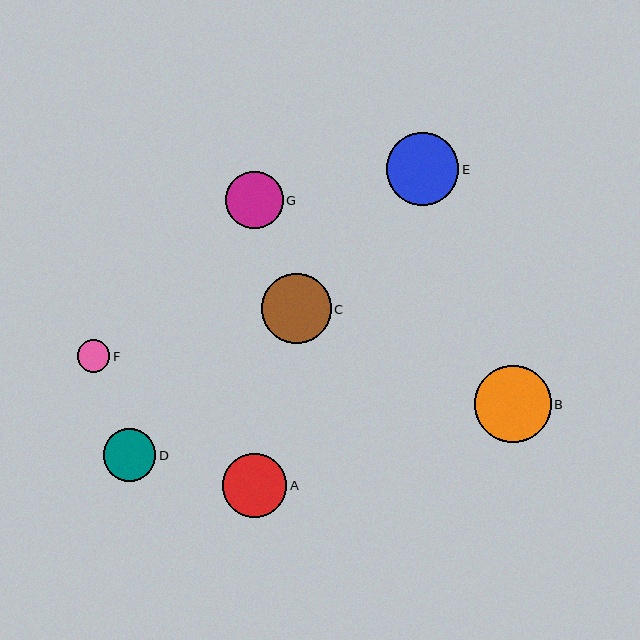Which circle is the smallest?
Circle F is the smallest with a size of approximately 32 pixels.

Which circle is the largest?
Circle B is the largest with a size of approximately 77 pixels.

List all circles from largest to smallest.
From largest to smallest: B, E, C, A, G, D, F.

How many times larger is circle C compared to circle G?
Circle C is approximately 1.2 times the size of circle G.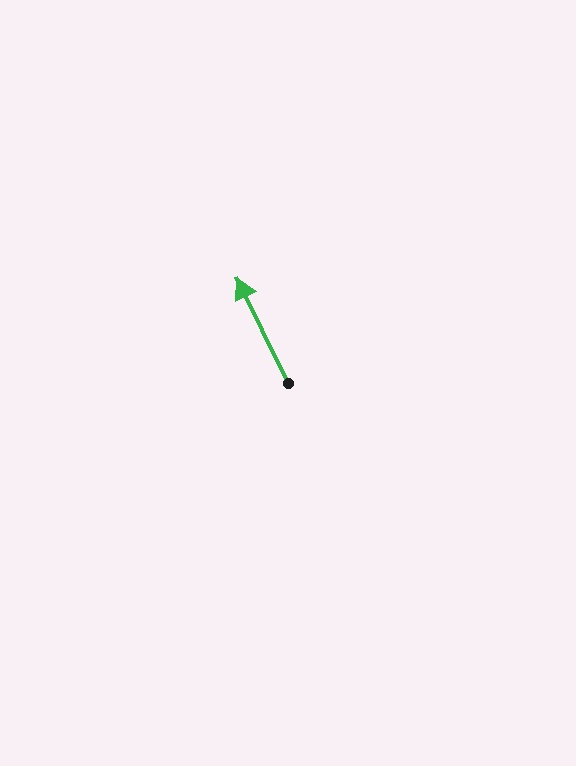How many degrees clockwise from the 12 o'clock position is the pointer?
Approximately 334 degrees.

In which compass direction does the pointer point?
Northwest.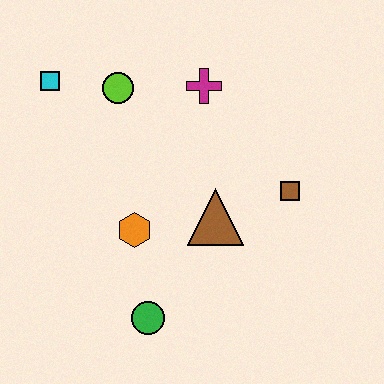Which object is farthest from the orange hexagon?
The cyan square is farthest from the orange hexagon.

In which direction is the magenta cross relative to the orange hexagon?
The magenta cross is above the orange hexagon.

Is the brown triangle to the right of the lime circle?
Yes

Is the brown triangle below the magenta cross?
Yes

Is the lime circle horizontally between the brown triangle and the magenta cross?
No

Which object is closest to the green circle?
The orange hexagon is closest to the green circle.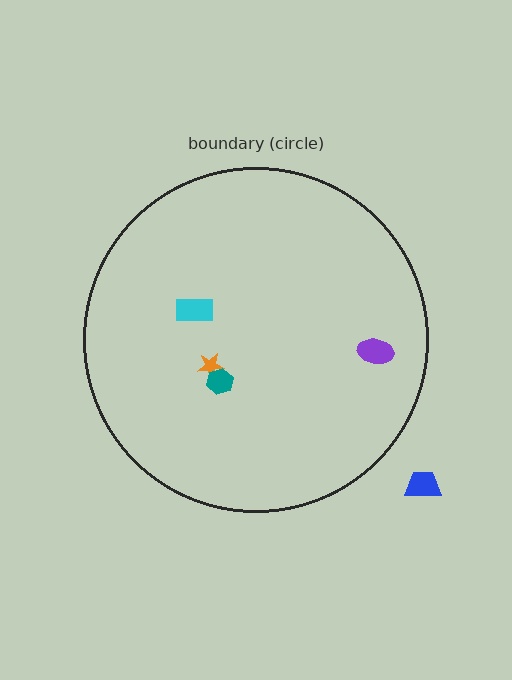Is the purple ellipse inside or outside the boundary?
Inside.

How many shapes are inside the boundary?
4 inside, 1 outside.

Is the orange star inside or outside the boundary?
Inside.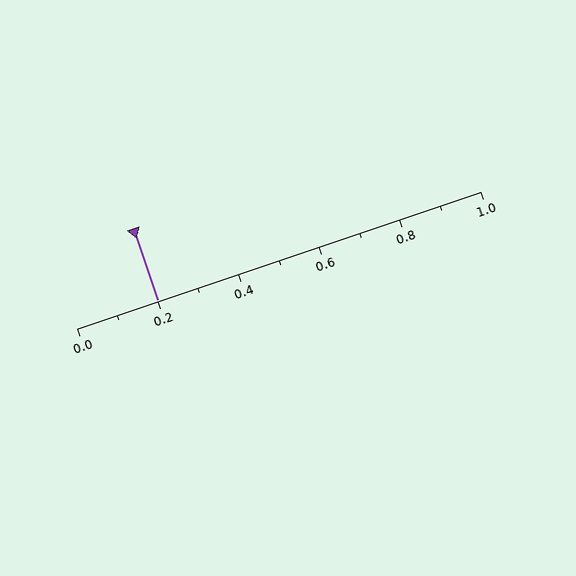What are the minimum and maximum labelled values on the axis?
The axis runs from 0.0 to 1.0.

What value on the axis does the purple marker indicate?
The marker indicates approximately 0.2.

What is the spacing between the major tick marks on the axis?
The major ticks are spaced 0.2 apart.